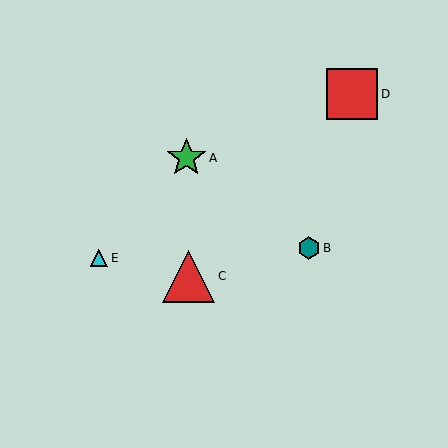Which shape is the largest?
The red triangle (labeled C) is the largest.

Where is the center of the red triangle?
The center of the red triangle is at (188, 276).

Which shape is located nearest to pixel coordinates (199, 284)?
The red triangle (labeled C) at (188, 276) is nearest to that location.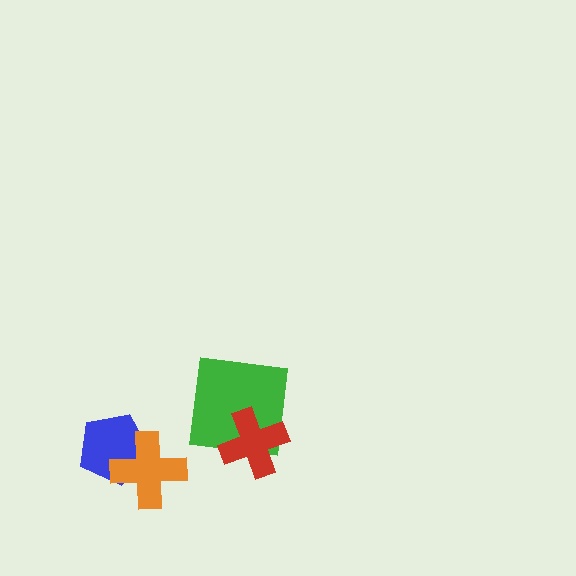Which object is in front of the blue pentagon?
The orange cross is in front of the blue pentagon.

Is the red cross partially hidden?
No, no other shape covers it.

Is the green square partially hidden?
Yes, it is partially covered by another shape.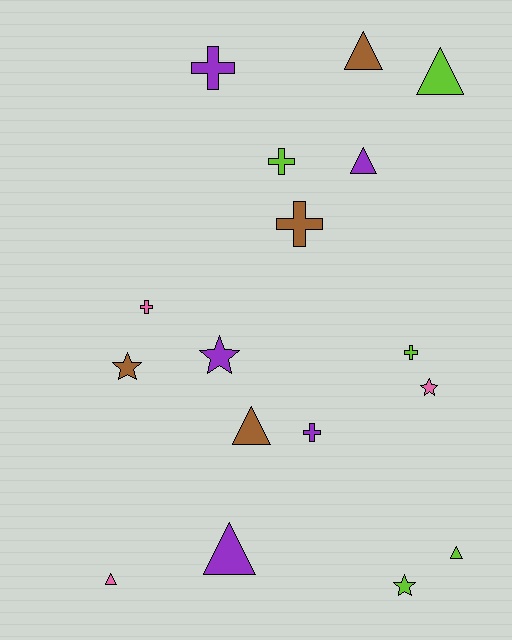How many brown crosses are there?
There is 1 brown cross.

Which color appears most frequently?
Purple, with 5 objects.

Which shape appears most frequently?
Triangle, with 7 objects.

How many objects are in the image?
There are 17 objects.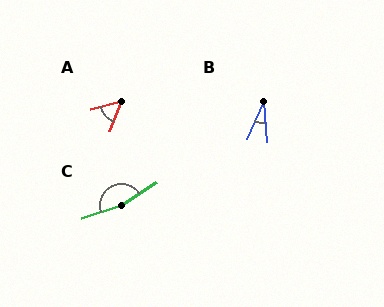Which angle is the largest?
C, at approximately 166 degrees.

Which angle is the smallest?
B, at approximately 28 degrees.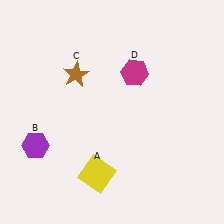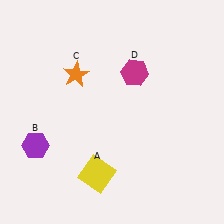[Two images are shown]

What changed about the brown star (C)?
In Image 1, C is brown. In Image 2, it changed to orange.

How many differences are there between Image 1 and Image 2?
There is 1 difference between the two images.